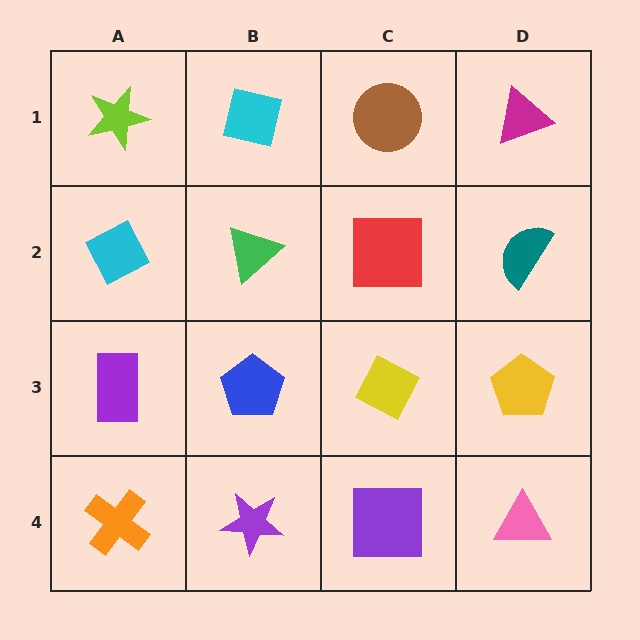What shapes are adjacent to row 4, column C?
A yellow diamond (row 3, column C), a purple star (row 4, column B), a pink triangle (row 4, column D).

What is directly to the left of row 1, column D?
A brown circle.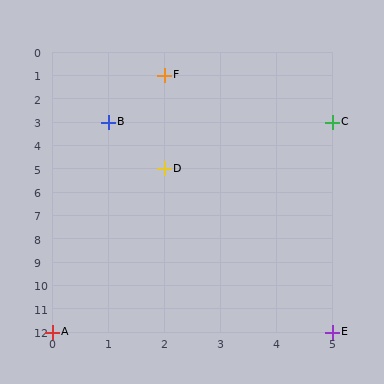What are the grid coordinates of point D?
Point D is at grid coordinates (2, 5).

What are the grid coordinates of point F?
Point F is at grid coordinates (2, 1).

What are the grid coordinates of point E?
Point E is at grid coordinates (5, 12).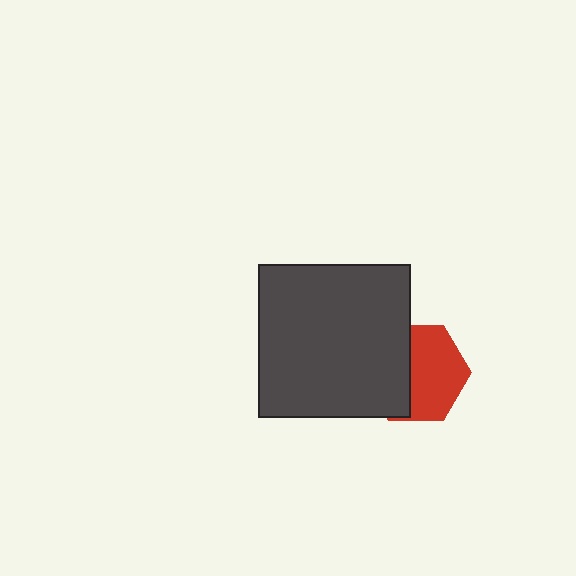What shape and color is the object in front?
The object in front is a dark gray square.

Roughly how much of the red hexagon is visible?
About half of it is visible (roughly 57%).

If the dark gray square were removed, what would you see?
You would see the complete red hexagon.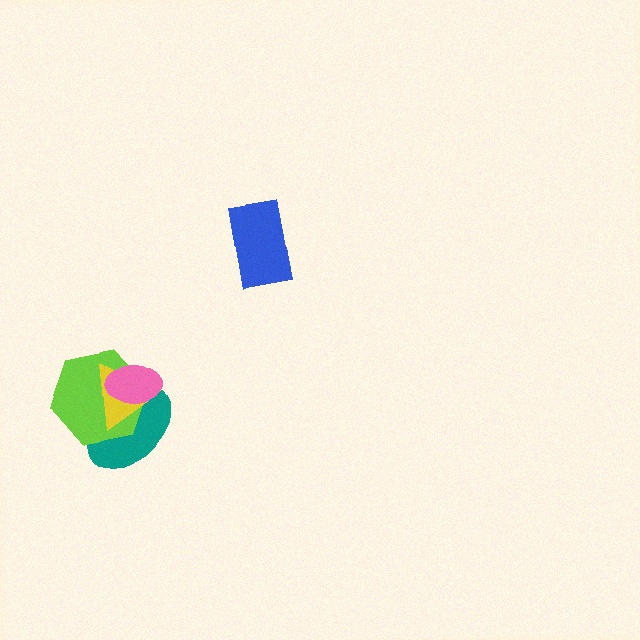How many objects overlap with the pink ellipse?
3 objects overlap with the pink ellipse.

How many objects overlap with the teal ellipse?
3 objects overlap with the teal ellipse.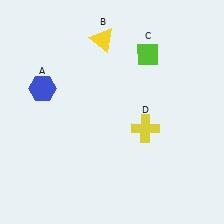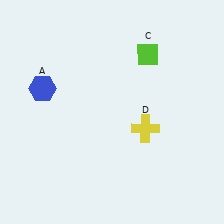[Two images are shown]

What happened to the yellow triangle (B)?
The yellow triangle (B) was removed in Image 2. It was in the top-left area of Image 1.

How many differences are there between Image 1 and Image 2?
There is 1 difference between the two images.